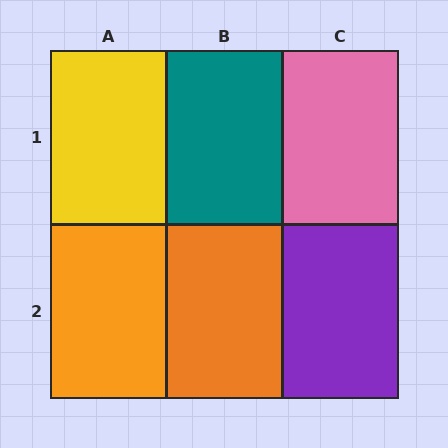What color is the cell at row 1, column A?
Yellow.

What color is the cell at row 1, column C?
Pink.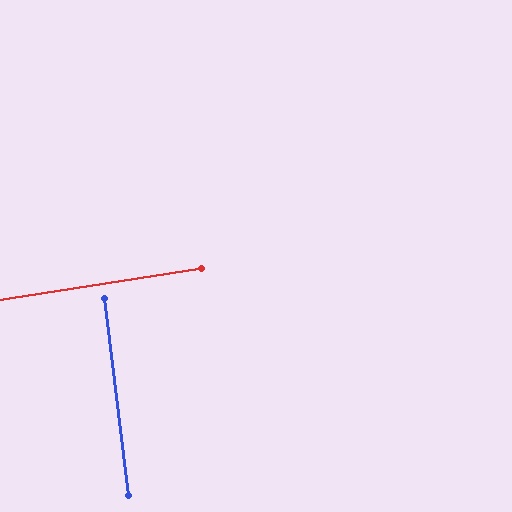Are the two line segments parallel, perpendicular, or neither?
Perpendicular — they meet at approximately 88°.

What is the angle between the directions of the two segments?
Approximately 88 degrees.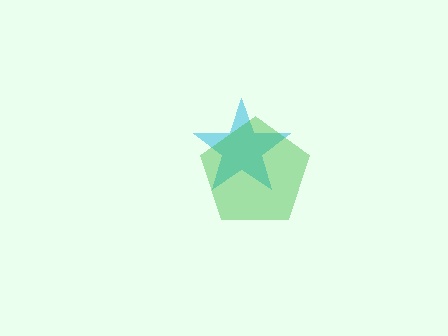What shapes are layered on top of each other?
The layered shapes are: a cyan star, a green pentagon.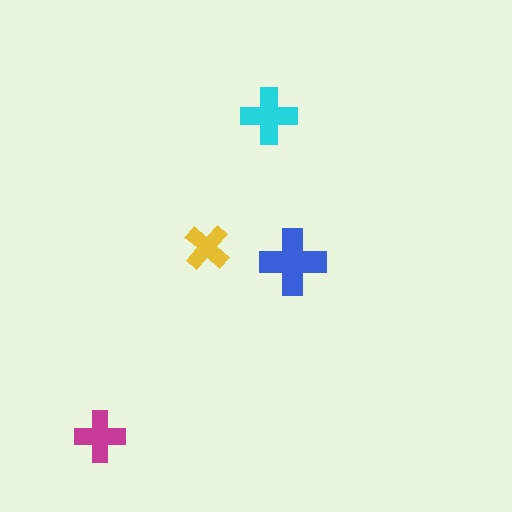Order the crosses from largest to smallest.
the blue one, the cyan one, the magenta one, the yellow one.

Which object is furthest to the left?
The magenta cross is leftmost.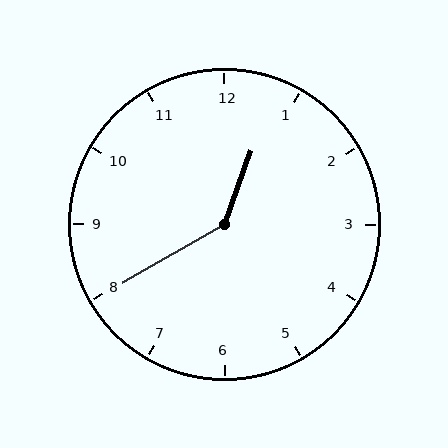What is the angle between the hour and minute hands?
Approximately 140 degrees.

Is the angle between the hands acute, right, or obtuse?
It is obtuse.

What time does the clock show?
12:40.